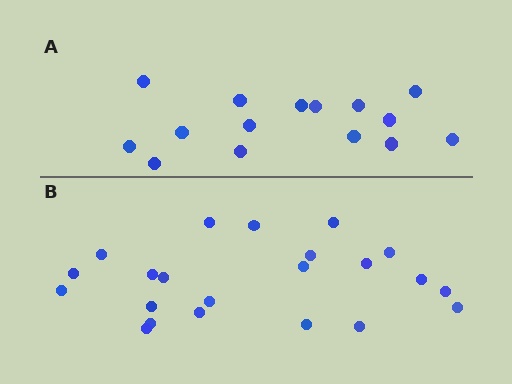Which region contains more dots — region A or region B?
Region B (the bottom region) has more dots.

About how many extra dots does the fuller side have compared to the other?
Region B has roughly 8 or so more dots than region A.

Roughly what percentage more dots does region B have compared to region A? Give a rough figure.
About 45% more.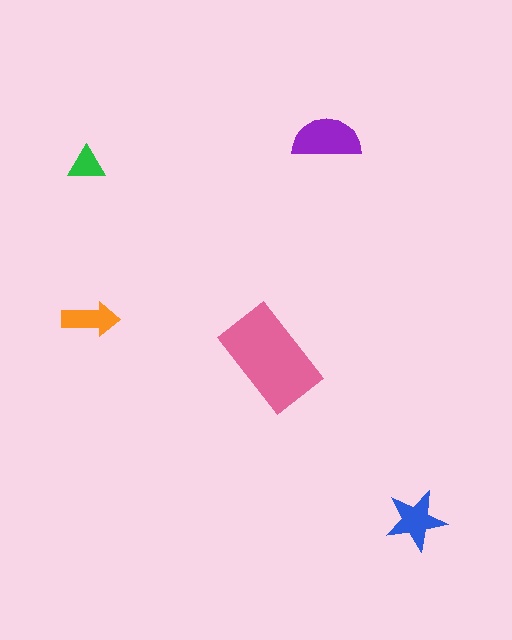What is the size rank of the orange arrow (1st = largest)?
4th.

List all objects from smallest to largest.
The green triangle, the orange arrow, the blue star, the purple semicircle, the pink rectangle.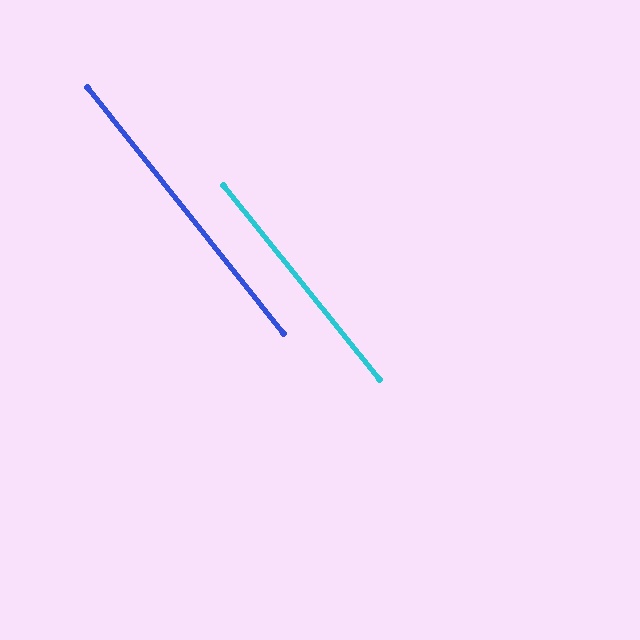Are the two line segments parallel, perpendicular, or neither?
Parallel — their directions differ by only 0.4°.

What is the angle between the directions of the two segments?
Approximately 0 degrees.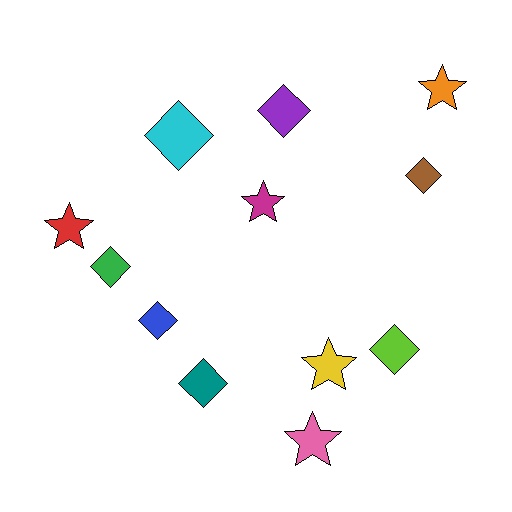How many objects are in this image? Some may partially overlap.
There are 12 objects.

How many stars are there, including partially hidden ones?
There are 5 stars.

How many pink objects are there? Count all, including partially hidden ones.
There is 1 pink object.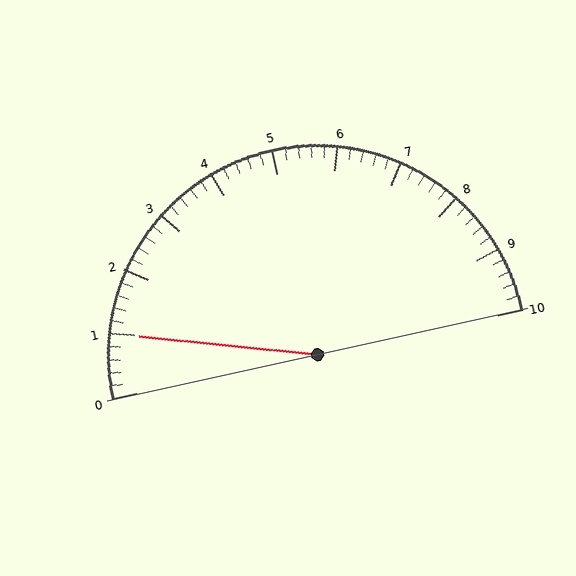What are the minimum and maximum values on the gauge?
The gauge ranges from 0 to 10.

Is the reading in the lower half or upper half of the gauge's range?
The reading is in the lower half of the range (0 to 10).